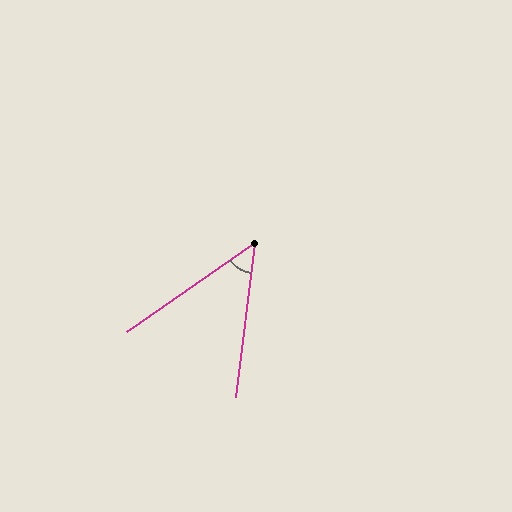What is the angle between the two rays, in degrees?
Approximately 48 degrees.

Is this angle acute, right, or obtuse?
It is acute.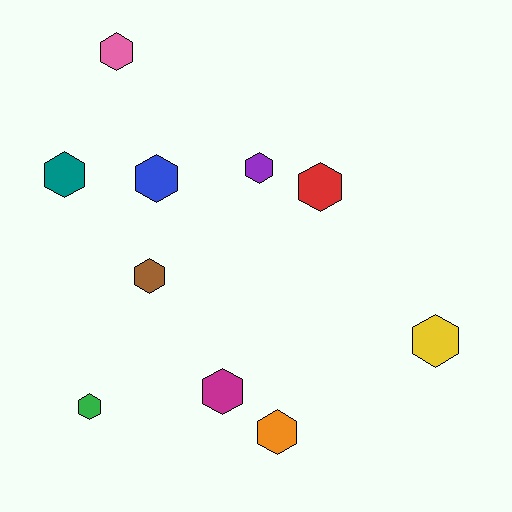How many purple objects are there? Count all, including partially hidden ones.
There is 1 purple object.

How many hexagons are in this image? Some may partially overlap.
There are 10 hexagons.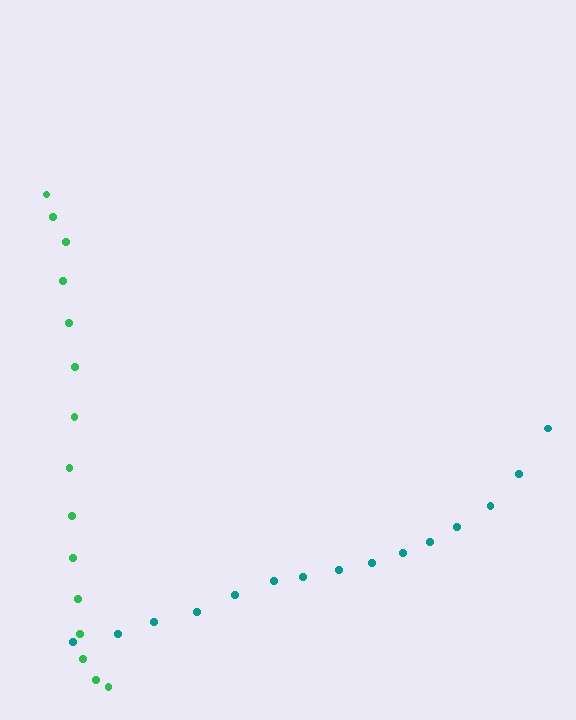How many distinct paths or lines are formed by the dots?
There are 2 distinct paths.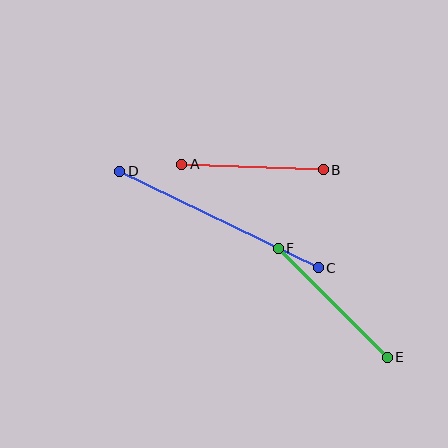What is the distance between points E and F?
The distance is approximately 155 pixels.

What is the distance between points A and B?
The distance is approximately 142 pixels.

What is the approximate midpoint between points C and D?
The midpoint is at approximately (219, 220) pixels.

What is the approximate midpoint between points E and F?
The midpoint is at approximately (333, 303) pixels.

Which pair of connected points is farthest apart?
Points C and D are farthest apart.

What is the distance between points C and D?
The distance is approximately 221 pixels.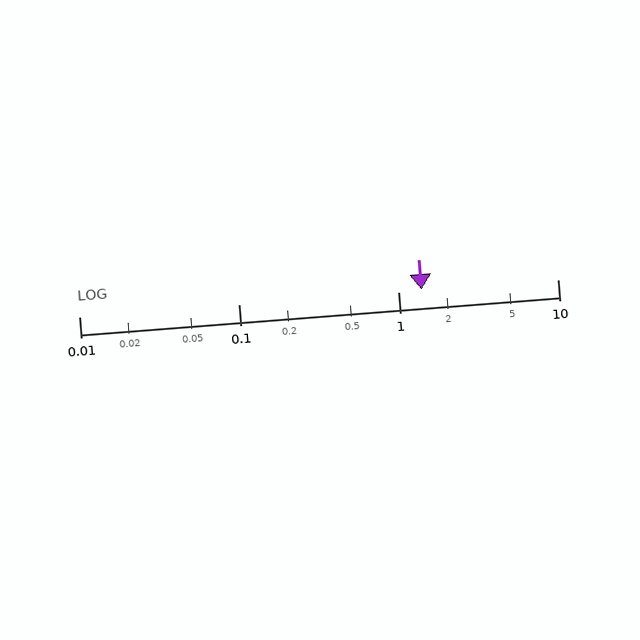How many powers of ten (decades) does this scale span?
The scale spans 3 decades, from 0.01 to 10.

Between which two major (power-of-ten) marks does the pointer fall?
The pointer is between 1 and 10.